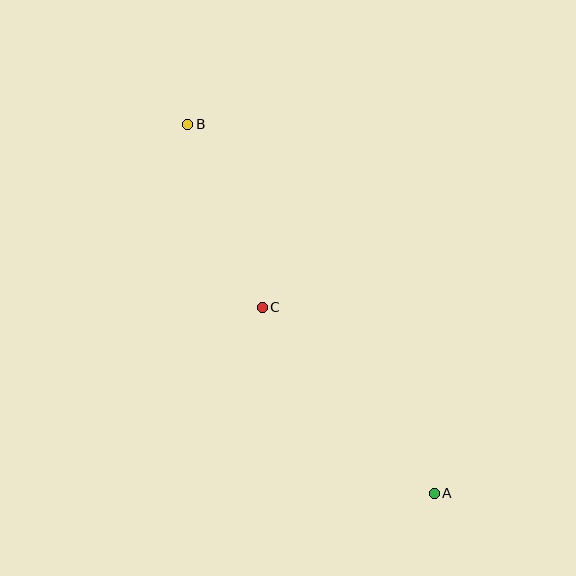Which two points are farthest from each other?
Points A and B are farthest from each other.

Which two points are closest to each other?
Points B and C are closest to each other.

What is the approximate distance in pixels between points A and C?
The distance between A and C is approximately 253 pixels.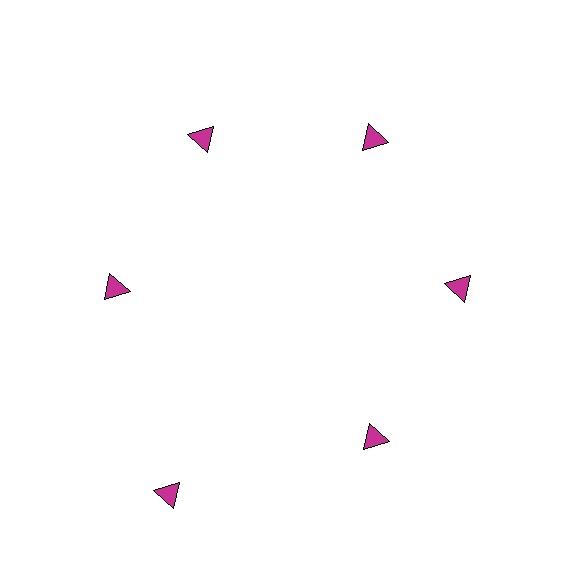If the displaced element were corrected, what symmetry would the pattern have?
It would have 6-fold rotational symmetry — the pattern would map onto itself every 60 degrees.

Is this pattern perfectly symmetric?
No. The 6 magenta triangles are arranged in a ring, but one element near the 7 o'clock position is pushed outward from the center, breaking the 6-fold rotational symmetry.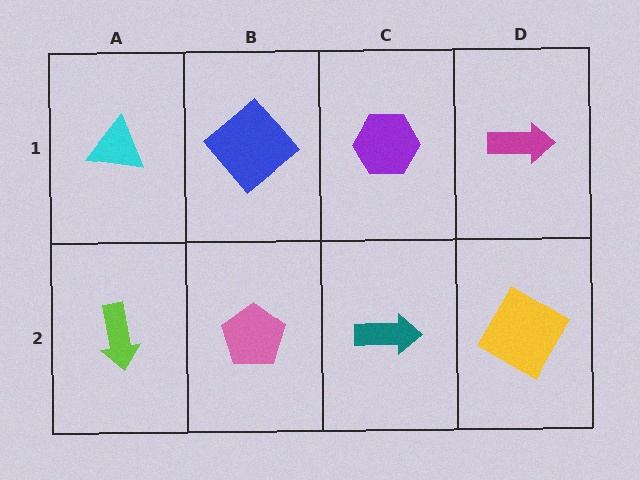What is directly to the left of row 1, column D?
A purple hexagon.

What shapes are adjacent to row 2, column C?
A purple hexagon (row 1, column C), a pink pentagon (row 2, column B), a yellow diamond (row 2, column D).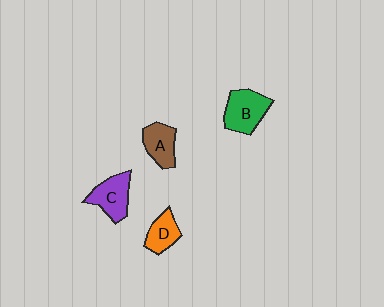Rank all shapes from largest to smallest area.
From largest to smallest: B (green), C (purple), A (brown), D (orange).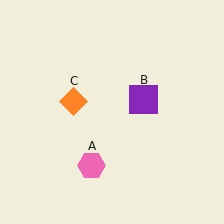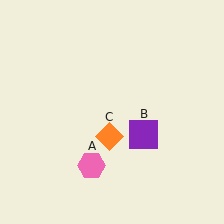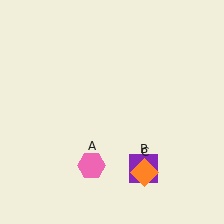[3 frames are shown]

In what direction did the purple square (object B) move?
The purple square (object B) moved down.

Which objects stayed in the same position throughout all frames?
Pink hexagon (object A) remained stationary.